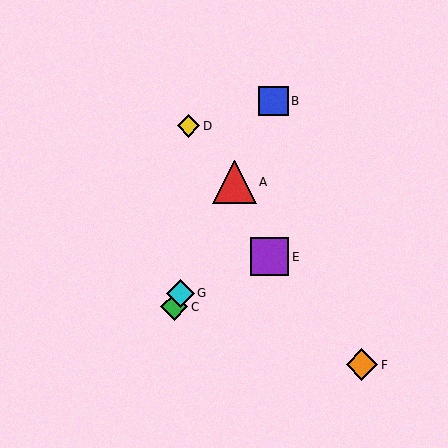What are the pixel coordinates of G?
Object G is at (181, 293).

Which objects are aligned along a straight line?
Objects A, B, C, G are aligned along a straight line.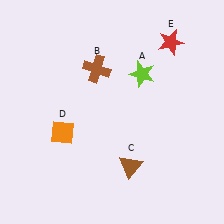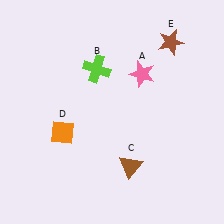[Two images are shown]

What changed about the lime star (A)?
In Image 1, A is lime. In Image 2, it changed to pink.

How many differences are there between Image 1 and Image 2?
There are 3 differences between the two images.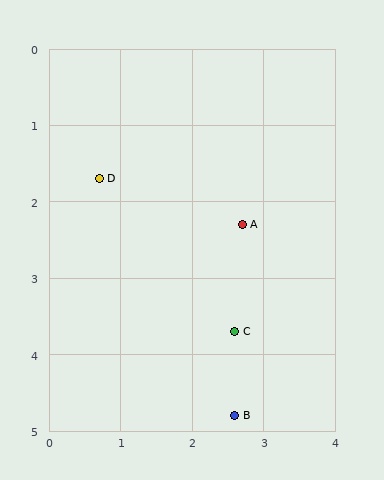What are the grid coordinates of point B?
Point B is at approximately (2.6, 4.8).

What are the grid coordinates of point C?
Point C is at approximately (2.6, 3.7).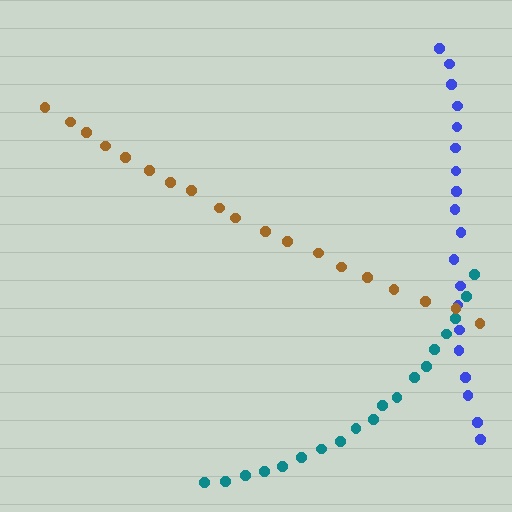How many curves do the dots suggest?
There are 3 distinct paths.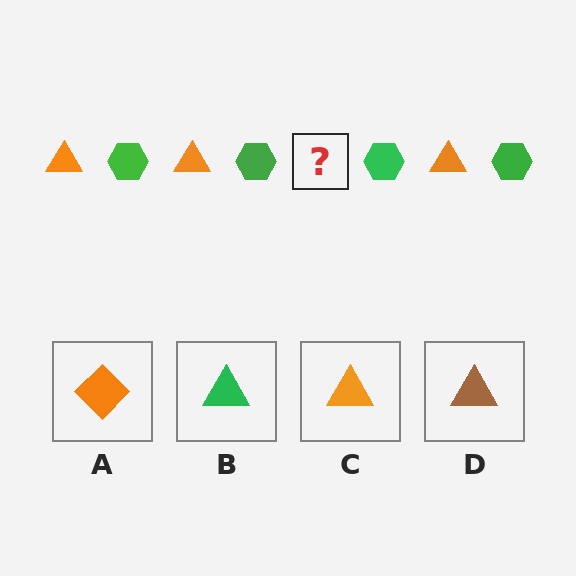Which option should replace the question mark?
Option C.